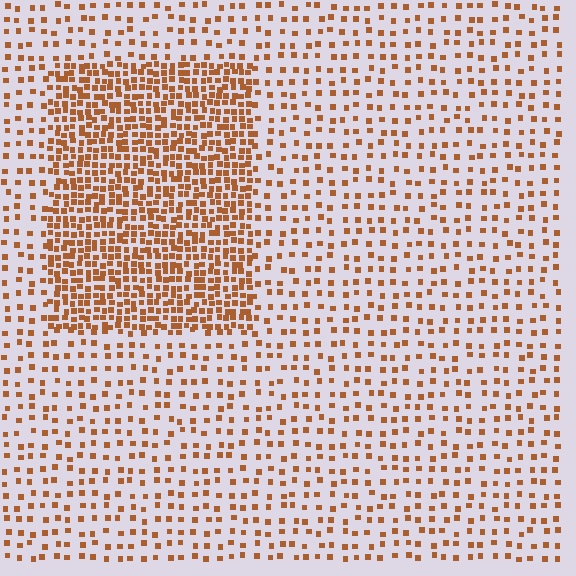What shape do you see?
I see a rectangle.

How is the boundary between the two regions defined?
The boundary is defined by a change in element density (approximately 2.7x ratio). All elements are the same color, size, and shape.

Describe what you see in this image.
The image contains small brown elements arranged at two different densities. A rectangle-shaped region is visible where the elements are more densely packed than the surrounding area.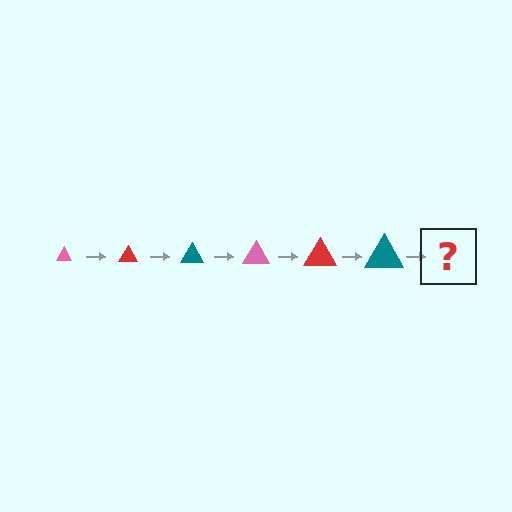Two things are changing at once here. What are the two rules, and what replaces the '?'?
The two rules are that the triangle grows larger each step and the color cycles through pink, red, and teal. The '?' should be a pink triangle, larger than the previous one.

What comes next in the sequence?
The next element should be a pink triangle, larger than the previous one.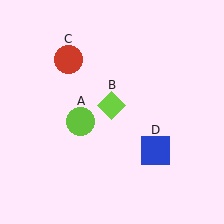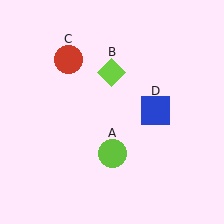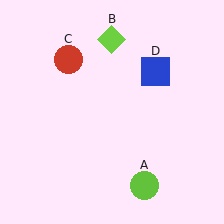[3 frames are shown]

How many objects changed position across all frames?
3 objects changed position: lime circle (object A), lime diamond (object B), blue square (object D).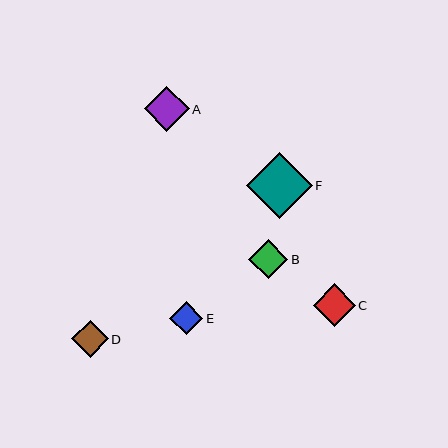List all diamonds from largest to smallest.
From largest to smallest: F, A, C, B, D, E.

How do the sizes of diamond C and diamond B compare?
Diamond C and diamond B are approximately the same size.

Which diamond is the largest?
Diamond F is the largest with a size of approximately 66 pixels.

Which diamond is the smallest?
Diamond E is the smallest with a size of approximately 33 pixels.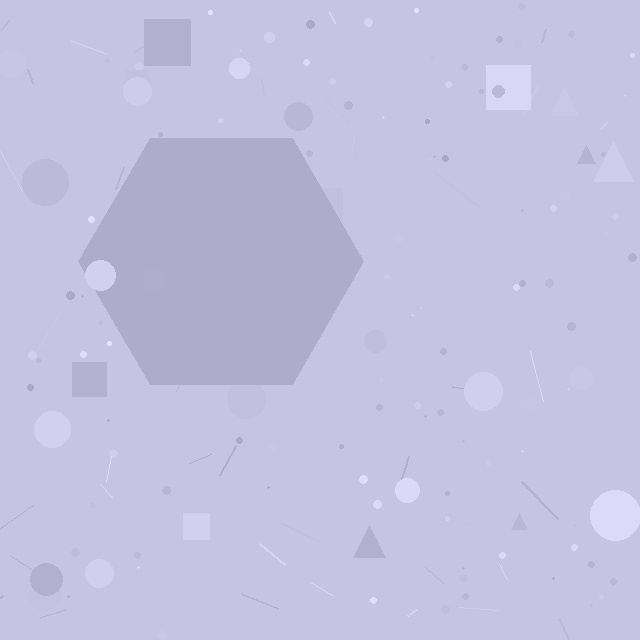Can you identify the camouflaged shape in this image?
The camouflaged shape is a hexagon.